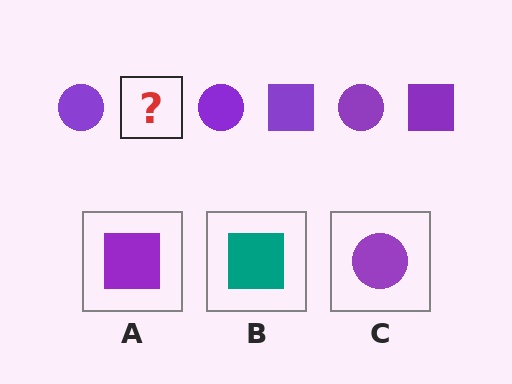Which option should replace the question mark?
Option A.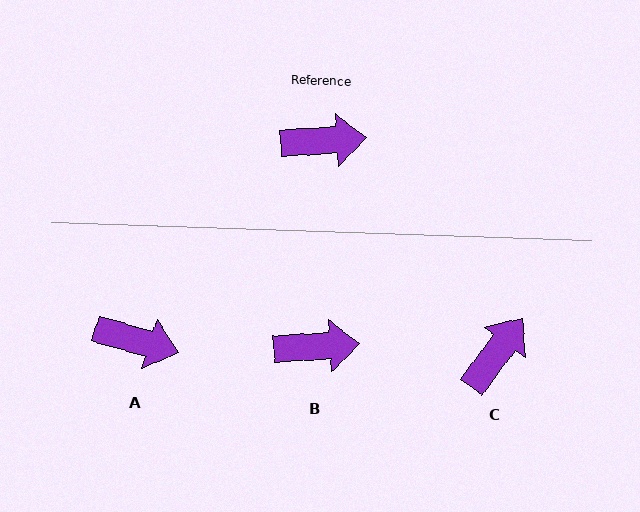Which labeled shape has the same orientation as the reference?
B.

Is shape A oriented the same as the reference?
No, it is off by about 20 degrees.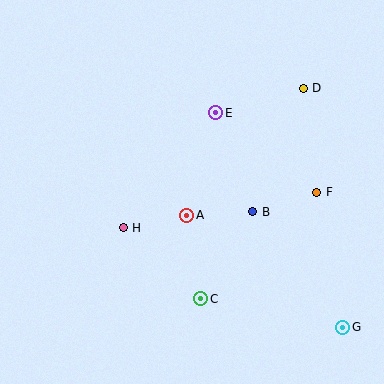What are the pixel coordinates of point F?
Point F is at (317, 192).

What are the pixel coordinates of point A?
Point A is at (187, 215).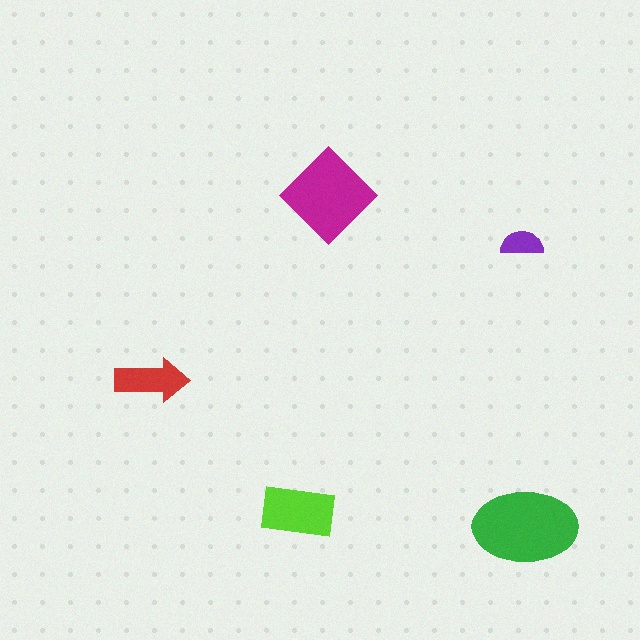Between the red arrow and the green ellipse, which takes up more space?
The green ellipse.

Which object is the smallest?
The purple semicircle.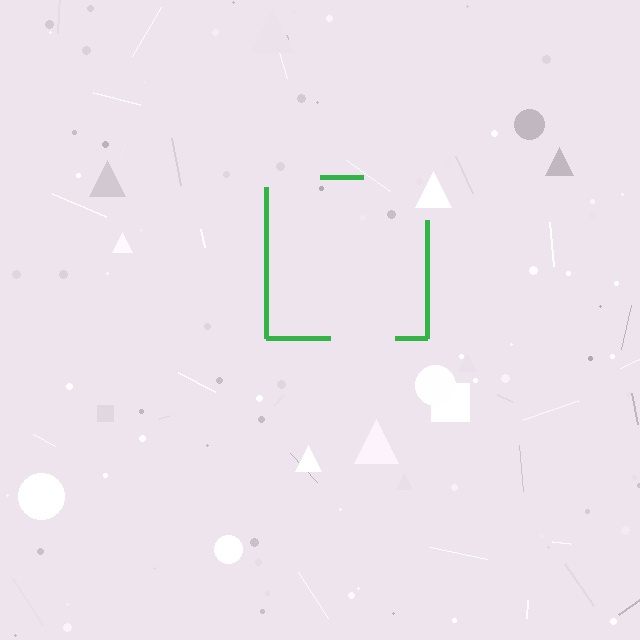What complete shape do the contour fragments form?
The contour fragments form a square.